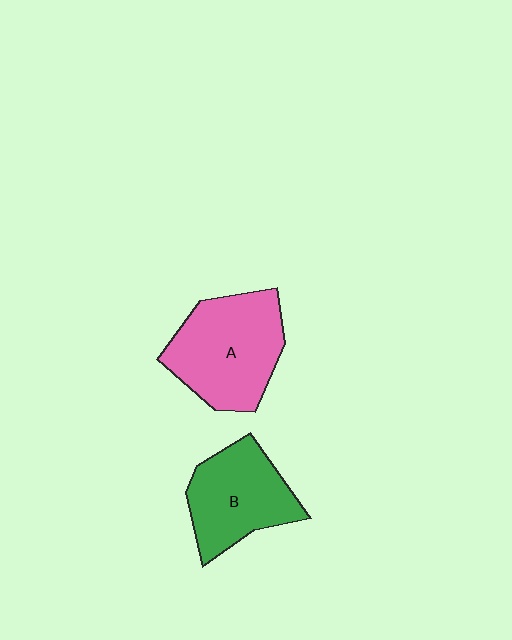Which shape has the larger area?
Shape A (pink).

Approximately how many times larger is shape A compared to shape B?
Approximately 1.2 times.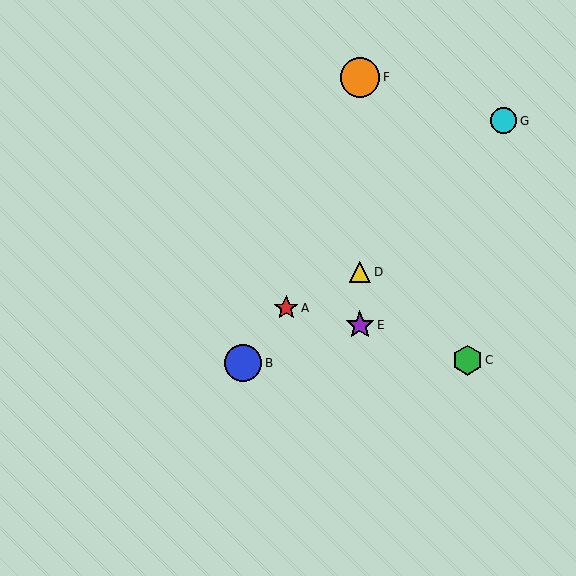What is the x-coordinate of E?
Object E is at x≈360.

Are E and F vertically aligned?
Yes, both are at x≈360.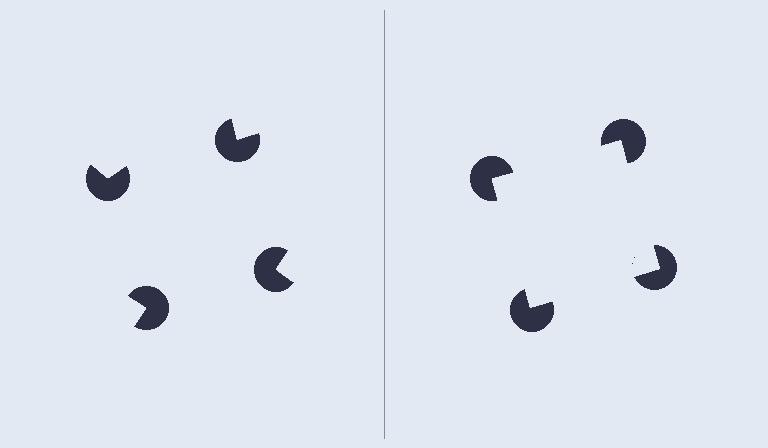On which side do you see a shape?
An illusory square appears on the right side. On the left side the wedge cuts are rotated, so no coherent shape forms.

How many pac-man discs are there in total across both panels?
8 — 4 on each side.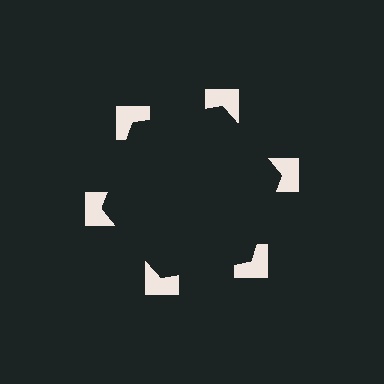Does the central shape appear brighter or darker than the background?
It typically appears slightly darker than the background, even though no actual brightness change is drawn.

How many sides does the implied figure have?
6 sides.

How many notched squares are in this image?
There are 6 — one at each vertex of the illusory hexagon.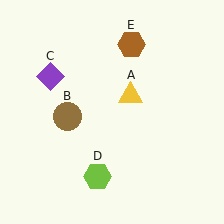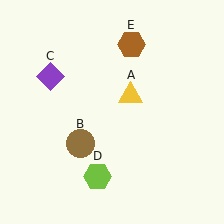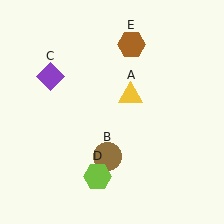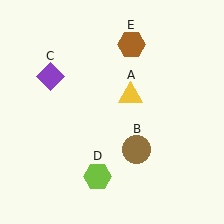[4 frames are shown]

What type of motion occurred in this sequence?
The brown circle (object B) rotated counterclockwise around the center of the scene.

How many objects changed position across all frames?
1 object changed position: brown circle (object B).